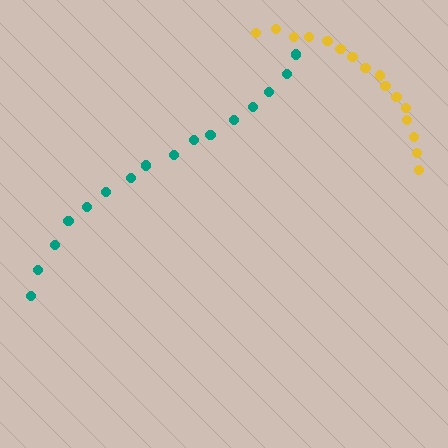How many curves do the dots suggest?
There are 2 distinct paths.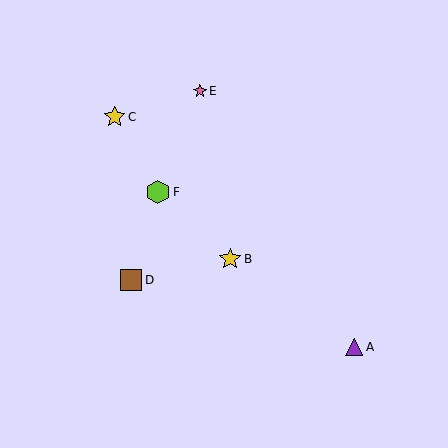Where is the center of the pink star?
The center of the pink star is at (200, 91).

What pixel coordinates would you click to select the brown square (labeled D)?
Click at (131, 280) to select the brown square D.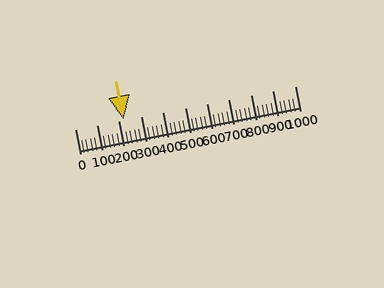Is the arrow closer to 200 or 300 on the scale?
The arrow is closer to 200.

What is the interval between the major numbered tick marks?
The major tick marks are spaced 100 units apart.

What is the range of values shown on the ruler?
The ruler shows values from 0 to 1000.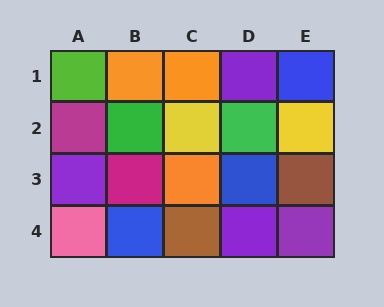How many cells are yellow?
2 cells are yellow.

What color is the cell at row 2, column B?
Green.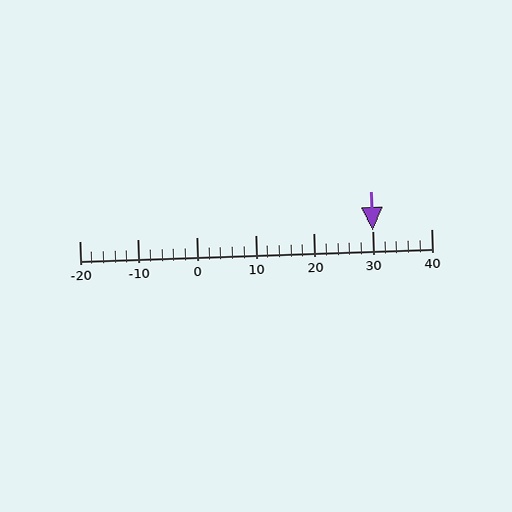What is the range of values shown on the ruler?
The ruler shows values from -20 to 40.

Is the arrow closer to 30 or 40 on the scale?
The arrow is closer to 30.